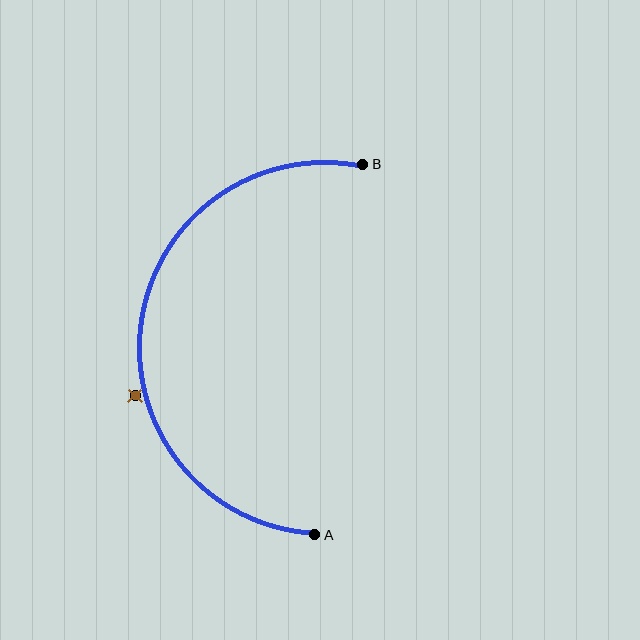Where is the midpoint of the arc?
The arc midpoint is the point on the curve farthest from the straight line joining A and B. It sits to the left of that line.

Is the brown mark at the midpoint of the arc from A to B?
No — the brown mark does not lie on the arc at all. It sits slightly outside the curve.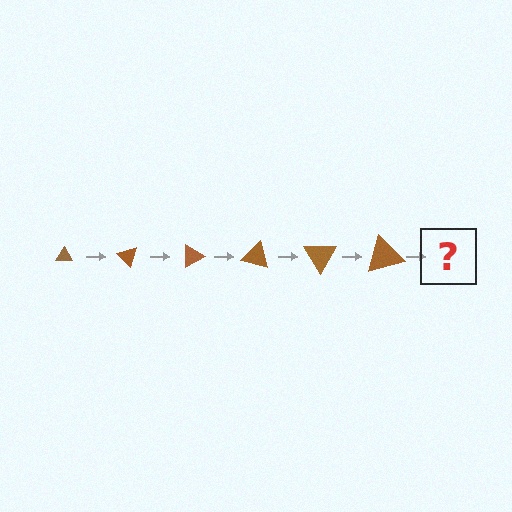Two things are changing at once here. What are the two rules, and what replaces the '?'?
The two rules are that the triangle grows larger each step and it rotates 45 degrees each step. The '?' should be a triangle, larger than the previous one and rotated 270 degrees from the start.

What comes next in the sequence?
The next element should be a triangle, larger than the previous one and rotated 270 degrees from the start.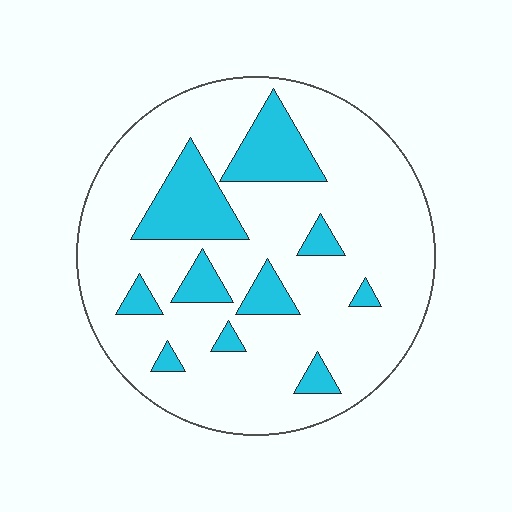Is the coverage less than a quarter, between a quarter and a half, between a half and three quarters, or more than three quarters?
Less than a quarter.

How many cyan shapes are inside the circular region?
10.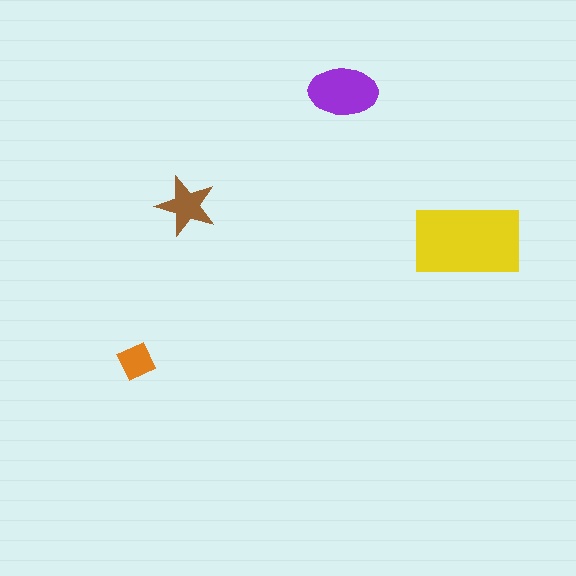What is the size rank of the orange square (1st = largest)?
4th.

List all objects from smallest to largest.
The orange square, the brown star, the purple ellipse, the yellow rectangle.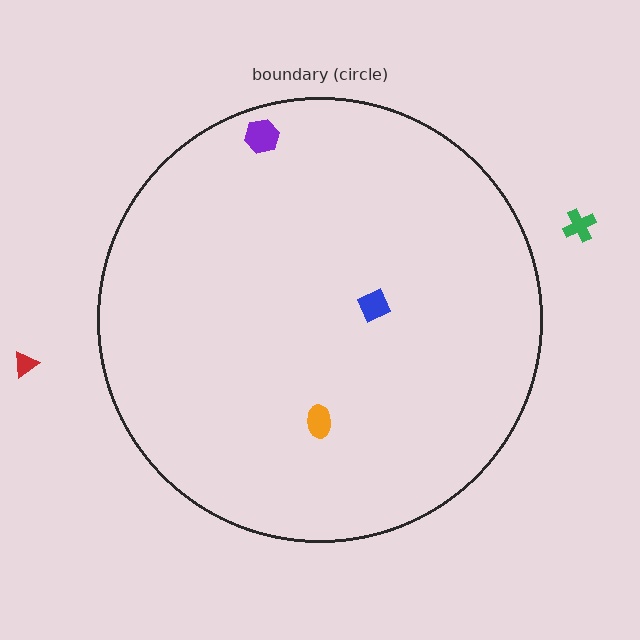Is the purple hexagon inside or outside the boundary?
Inside.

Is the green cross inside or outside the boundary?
Outside.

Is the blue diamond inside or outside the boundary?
Inside.